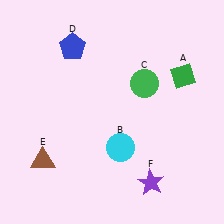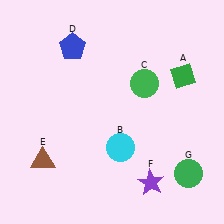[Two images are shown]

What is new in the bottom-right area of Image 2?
A green circle (G) was added in the bottom-right area of Image 2.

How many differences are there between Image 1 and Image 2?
There is 1 difference between the two images.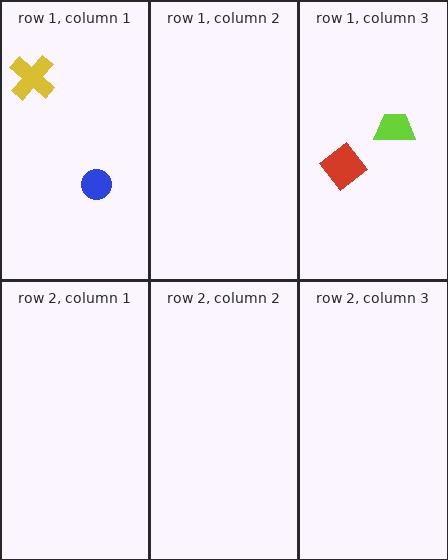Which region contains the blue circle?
The row 1, column 1 region.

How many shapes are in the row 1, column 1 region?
2.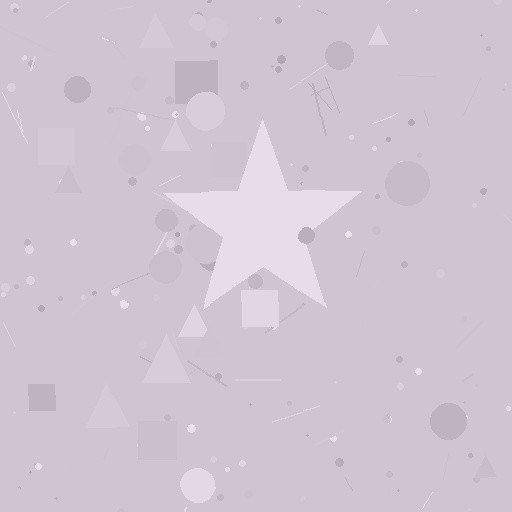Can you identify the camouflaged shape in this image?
The camouflaged shape is a star.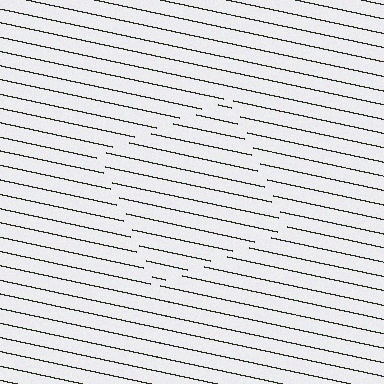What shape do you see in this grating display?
An illusory square. The interior of the shape contains the same grating, shifted by half a period — the contour is defined by the phase discontinuity where line-ends from the inner and outer gratings abut.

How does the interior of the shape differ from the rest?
The interior of the shape contains the same grating, shifted by half a period — the contour is defined by the phase discontinuity where line-ends from the inner and outer gratings abut.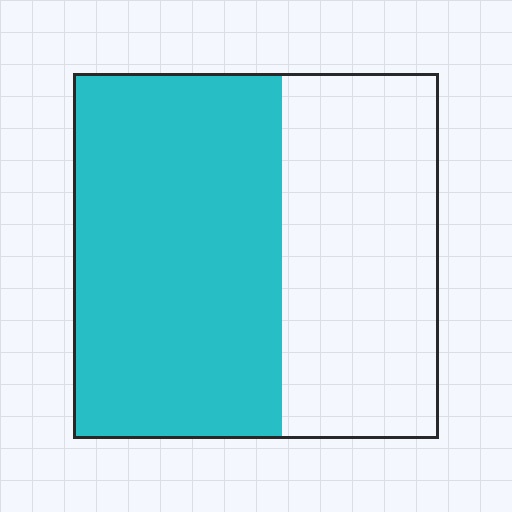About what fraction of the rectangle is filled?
About three fifths (3/5).